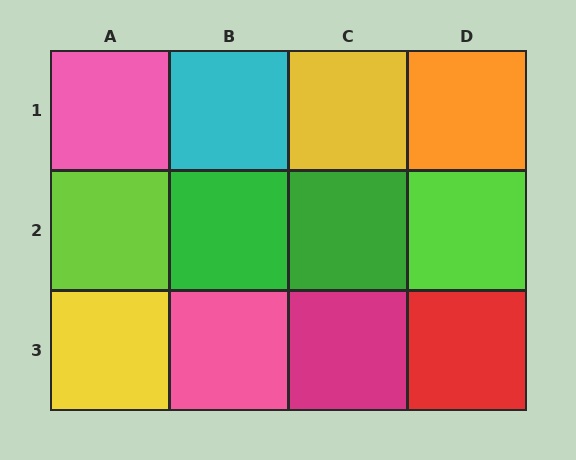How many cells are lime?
2 cells are lime.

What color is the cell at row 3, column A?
Yellow.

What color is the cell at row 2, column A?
Lime.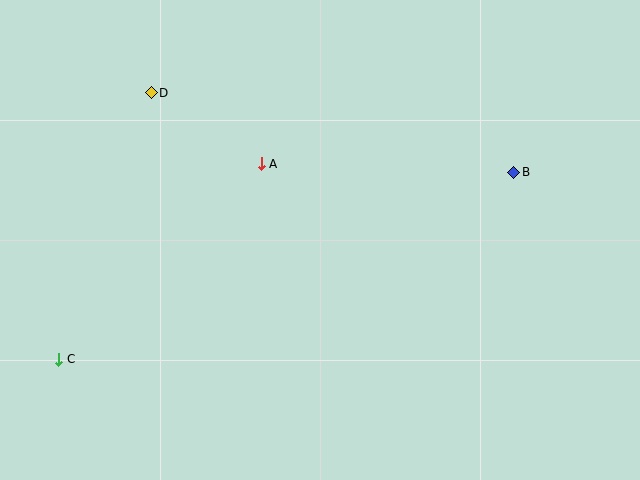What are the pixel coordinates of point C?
Point C is at (59, 359).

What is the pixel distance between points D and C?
The distance between D and C is 282 pixels.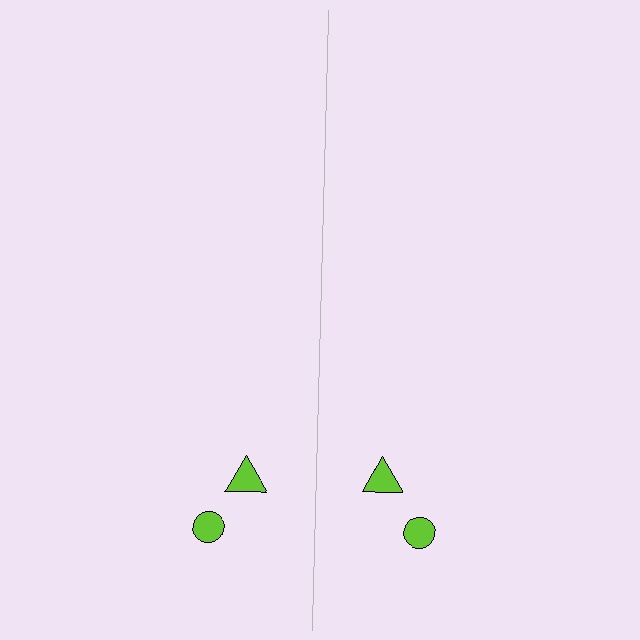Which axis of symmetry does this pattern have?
The pattern has a vertical axis of symmetry running through the center of the image.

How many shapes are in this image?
There are 4 shapes in this image.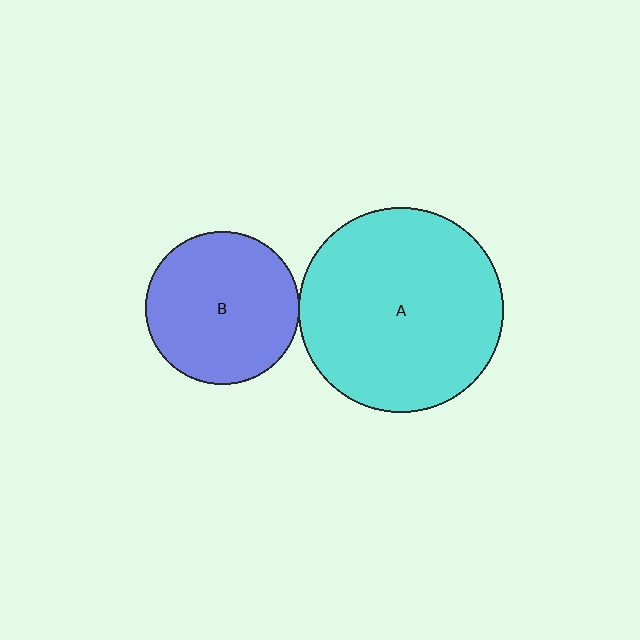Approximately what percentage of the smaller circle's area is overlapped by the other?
Approximately 5%.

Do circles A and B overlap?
Yes.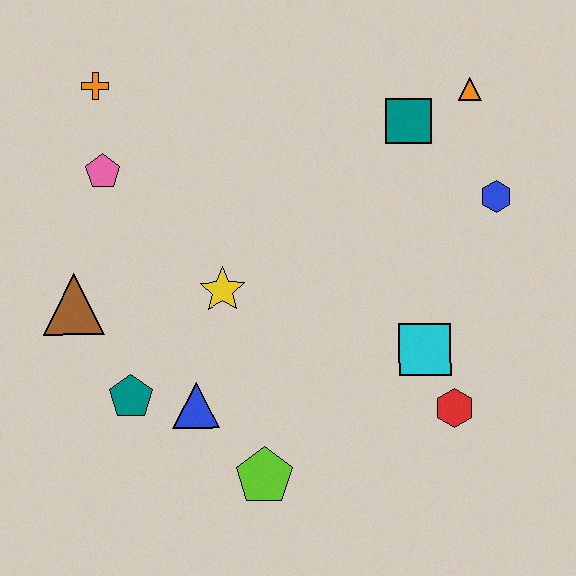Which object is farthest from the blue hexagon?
The brown triangle is farthest from the blue hexagon.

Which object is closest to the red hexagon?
The cyan square is closest to the red hexagon.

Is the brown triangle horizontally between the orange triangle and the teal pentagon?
No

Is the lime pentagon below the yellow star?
Yes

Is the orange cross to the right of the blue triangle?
No